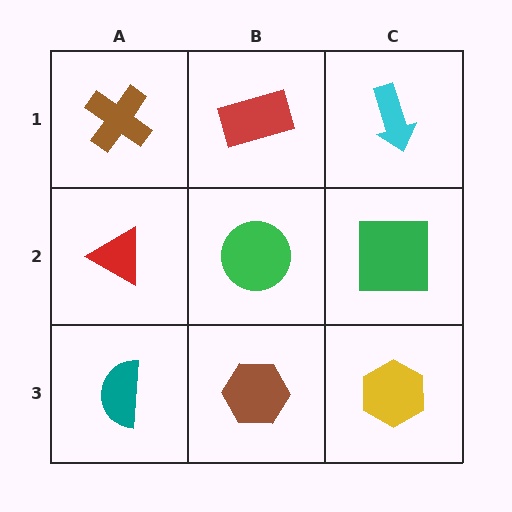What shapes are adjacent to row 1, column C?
A green square (row 2, column C), a red rectangle (row 1, column B).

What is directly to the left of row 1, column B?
A brown cross.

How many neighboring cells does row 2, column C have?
3.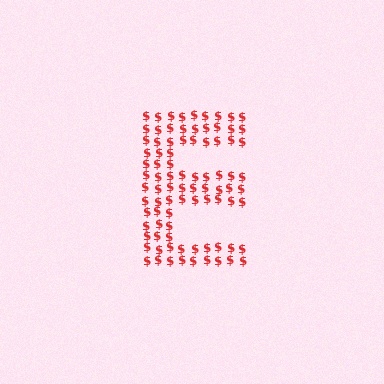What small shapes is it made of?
It is made of small dollar signs.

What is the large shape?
The large shape is the letter E.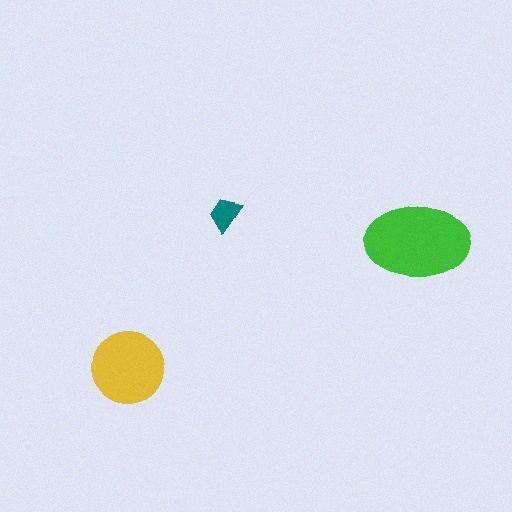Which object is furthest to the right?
The green ellipse is rightmost.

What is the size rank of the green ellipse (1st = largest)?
1st.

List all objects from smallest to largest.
The teal trapezoid, the yellow circle, the green ellipse.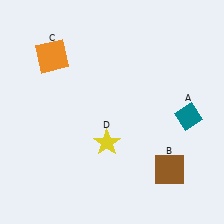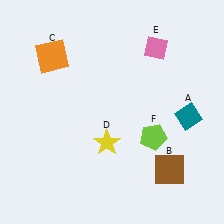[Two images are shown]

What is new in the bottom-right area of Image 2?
A lime pentagon (F) was added in the bottom-right area of Image 2.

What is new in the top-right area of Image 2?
A pink diamond (E) was added in the top-right area of Image 2.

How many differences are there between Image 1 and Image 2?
There are 2 differences between the two images.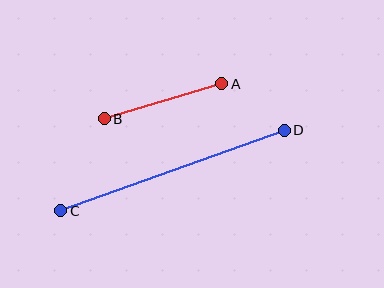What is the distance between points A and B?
The distance is approximately 122 pixels.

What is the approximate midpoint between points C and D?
The midpoint is at approximately (172, 171) pixels.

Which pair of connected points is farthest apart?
Points C and D are farthest apart.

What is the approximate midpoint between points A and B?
The midpoint is at approximately (163, 101) pixels.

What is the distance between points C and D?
The distance is approximately 238 pixels.